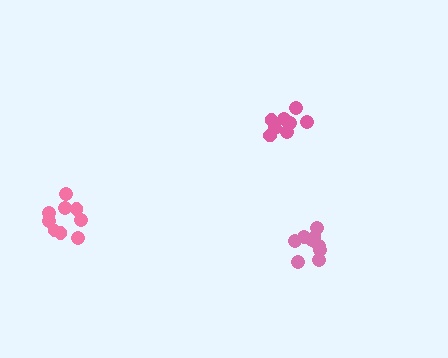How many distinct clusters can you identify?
There are 3 distinct clusters.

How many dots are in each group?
Group 1: 8 dots, Group 2: 9 dots, Group 3: 9 dots (26 total).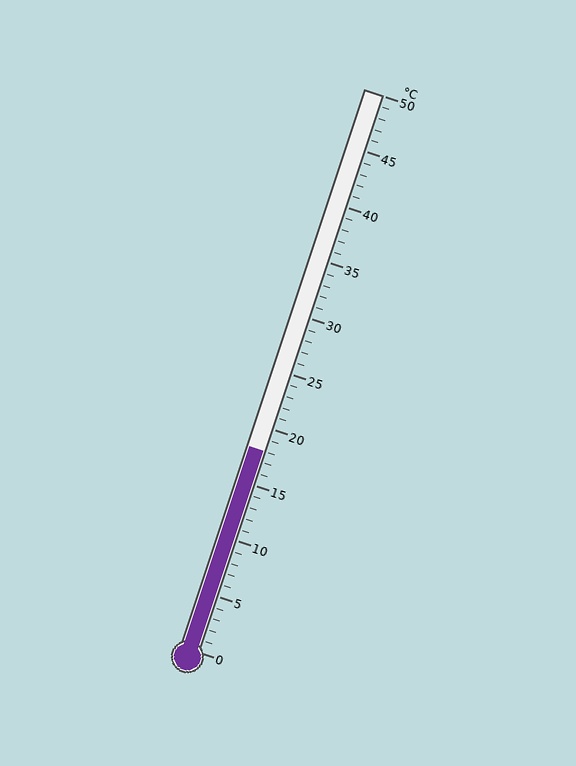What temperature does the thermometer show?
The thermometer shows approximately 18°C.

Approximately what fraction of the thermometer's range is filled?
The thermometer is filled to approximately 35% of its range.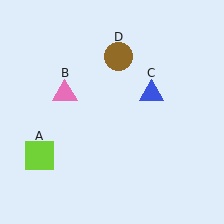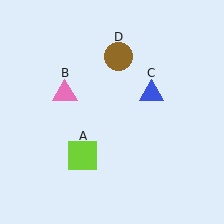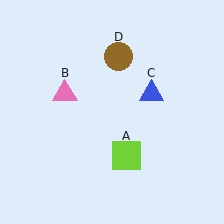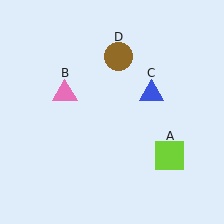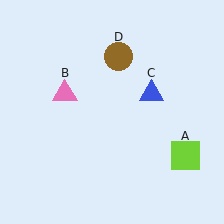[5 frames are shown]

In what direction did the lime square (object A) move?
The lime square (object A) moved right.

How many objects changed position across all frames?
1 object changed position: lime square (object A).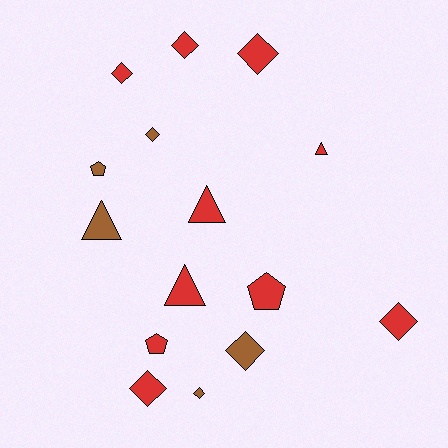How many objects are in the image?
There are 15 objects.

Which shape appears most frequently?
Diamond, with 8 objects.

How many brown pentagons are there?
There is 1 brown pentagon.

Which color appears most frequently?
Red, with 10 objects.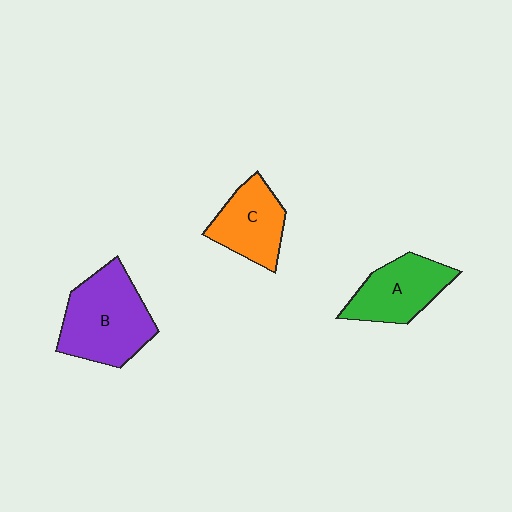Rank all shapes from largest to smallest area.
From largest to smallest: B (purple), A (green), C (orange).